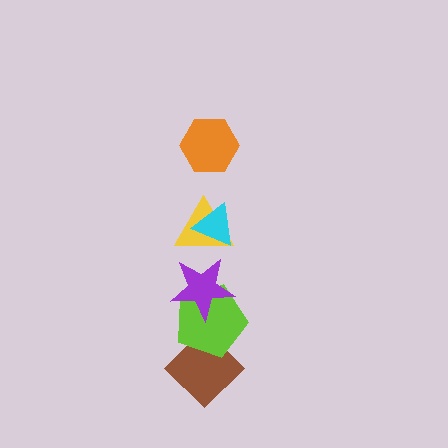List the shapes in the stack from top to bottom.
From top to bottom: the orange hexagon, the cyan triangle, the yellow triangle, the purple star, the lime pentagon, the brown diamond.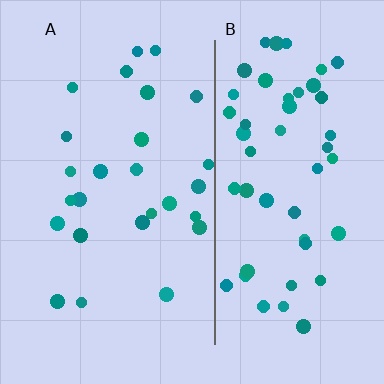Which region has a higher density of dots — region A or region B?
B (the right).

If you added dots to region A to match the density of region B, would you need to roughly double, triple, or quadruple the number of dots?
Approximately double.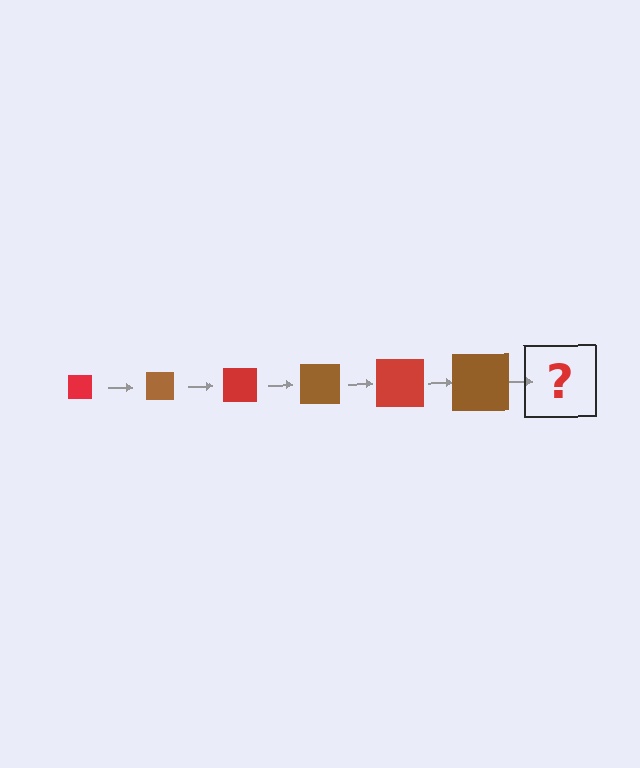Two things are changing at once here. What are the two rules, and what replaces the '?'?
The two rules are that the square grows larger each step and the color cycles through red and brown. The '?' should be a red square, larger than the previous one.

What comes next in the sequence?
The next element should be a red square, larger than the previous one.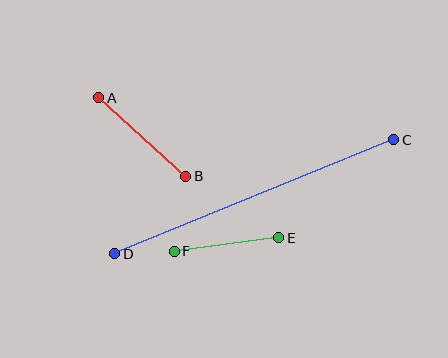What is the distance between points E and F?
The distance is approximately 105 pixels.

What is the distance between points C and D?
The distance is approximately 301 pixels.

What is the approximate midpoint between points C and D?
The midpoint is at approximately (254, 197) pixels.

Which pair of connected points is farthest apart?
Points C and D are farthest apart.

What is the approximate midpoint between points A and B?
The midpoint is at approximately (142, 137) pixels.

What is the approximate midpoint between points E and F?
The midpoint is at approximately (226, 245) pixels.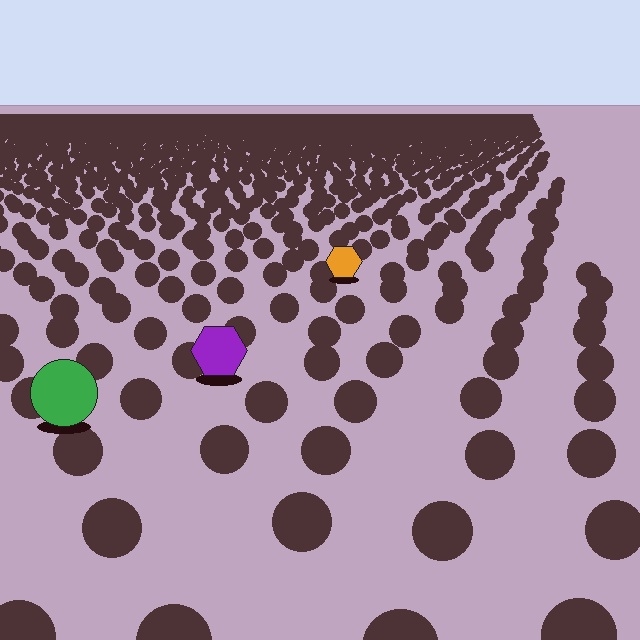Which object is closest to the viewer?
The green circle is closest. The texture marks near it are larger and more spread out.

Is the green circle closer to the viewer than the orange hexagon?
Yes. The green circle is closer — you can tell from the texture gradient: the ground texture is coarser near it.